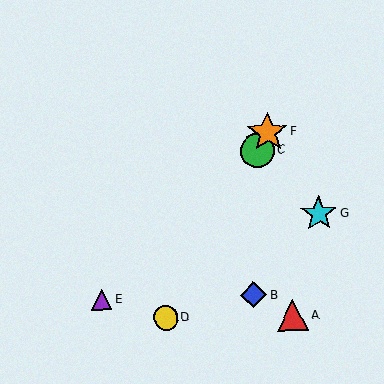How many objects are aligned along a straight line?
3 objects (C, D, F) are aligned along a straight line.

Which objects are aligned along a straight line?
Objects C, D, F are aligned along a straight line.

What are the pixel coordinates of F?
Object F is at (268, 132).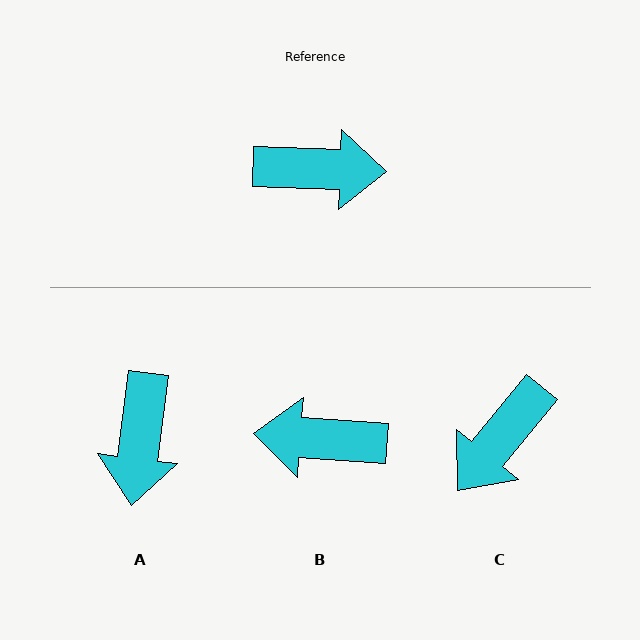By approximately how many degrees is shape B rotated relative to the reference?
Approximately 178 degrees counter-clockwise.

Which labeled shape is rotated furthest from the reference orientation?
B, about 178 degrees away.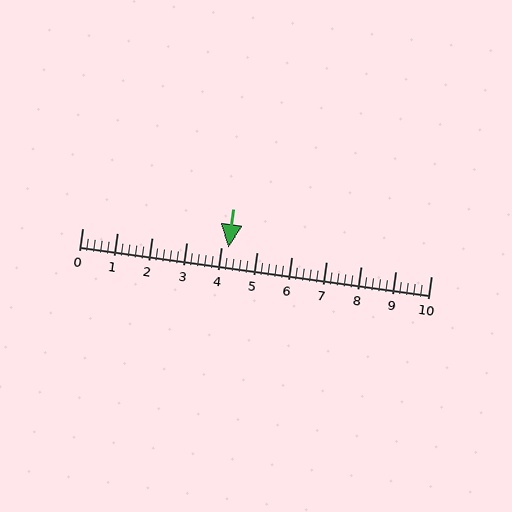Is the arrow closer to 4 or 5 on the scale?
The arrow is closer to 4.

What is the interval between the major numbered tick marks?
The major tick marks are spaced 1 units apart.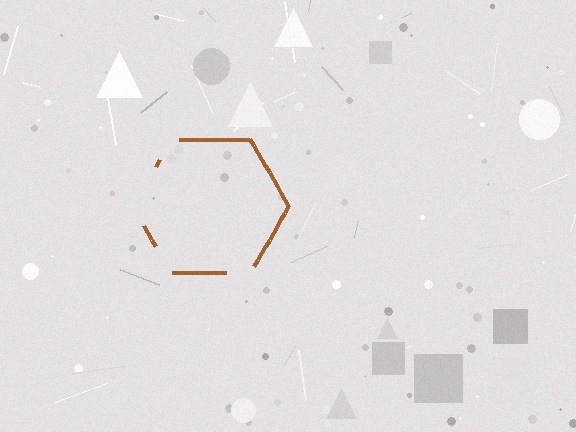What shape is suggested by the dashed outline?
The dashed outline suggests a hexagon.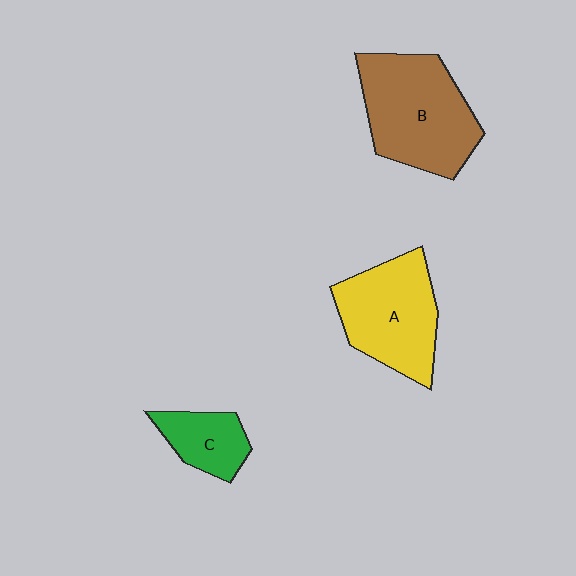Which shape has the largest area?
Shape B (brown).